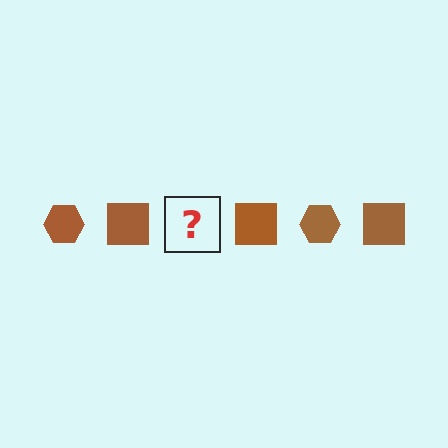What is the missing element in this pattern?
The missing element is a brown hexagon.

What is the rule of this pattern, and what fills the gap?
The rule is that the pattern cycles through hexagon, square shapes in brown. The gap should be filled with a brown hexagon.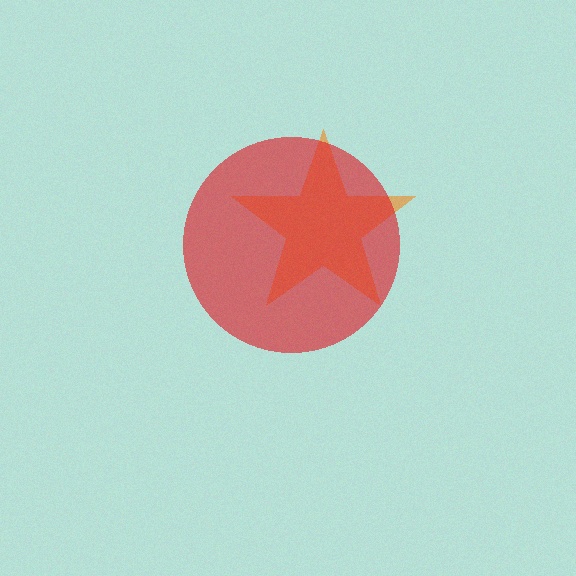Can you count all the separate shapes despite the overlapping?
Yes, there are 2 separate shapes.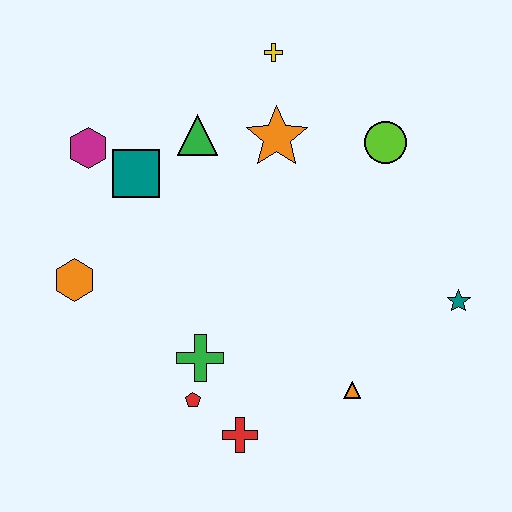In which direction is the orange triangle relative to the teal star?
The orange triangle is to the left of the teal star.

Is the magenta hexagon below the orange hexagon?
No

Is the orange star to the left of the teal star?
Yes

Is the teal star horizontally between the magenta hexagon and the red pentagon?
No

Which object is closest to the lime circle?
The orange star is closest to the lime circle.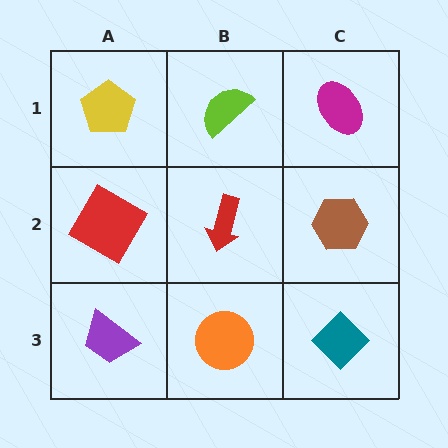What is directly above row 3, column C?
A brown hexagon.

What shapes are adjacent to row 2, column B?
A lime semicircle (row 1, column B), an orange circle (row 3, column B), a red diamond (row 2, column A), a brown hexagon (row 2, column C).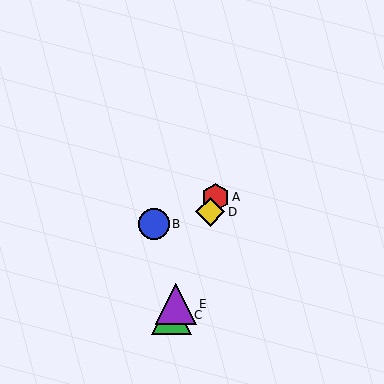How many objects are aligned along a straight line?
4 objects (A, C, D, E) are aligned along a straight line.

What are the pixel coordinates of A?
Object A is at (216, 197).